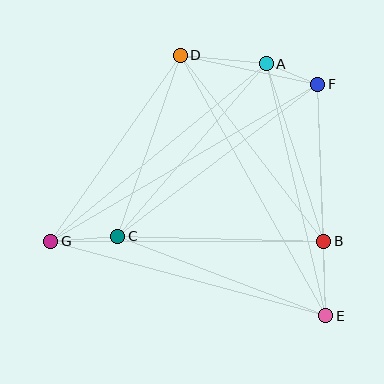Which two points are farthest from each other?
Points F and G are farthest from each other.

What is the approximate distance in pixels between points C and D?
The distance between C and D is approximately 192 pixels.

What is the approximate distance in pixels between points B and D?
The distance between B and D is approximately 235 pixels.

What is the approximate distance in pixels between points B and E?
The distance between B and E is approximately 75 pixels.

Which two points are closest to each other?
Points A and F are closest to each other.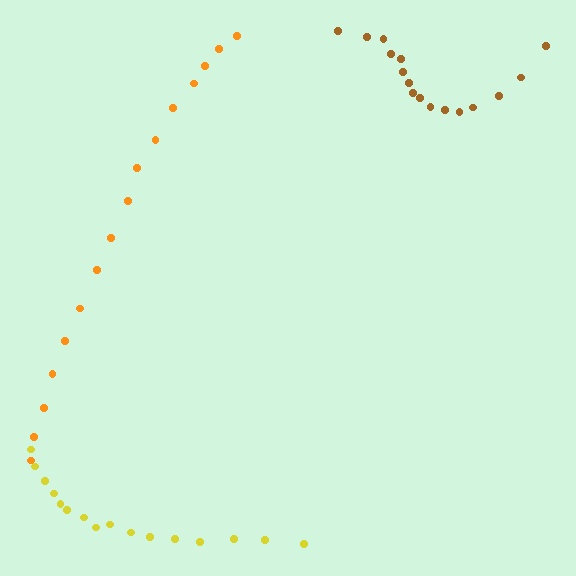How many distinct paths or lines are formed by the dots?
There are 3 distinct paths.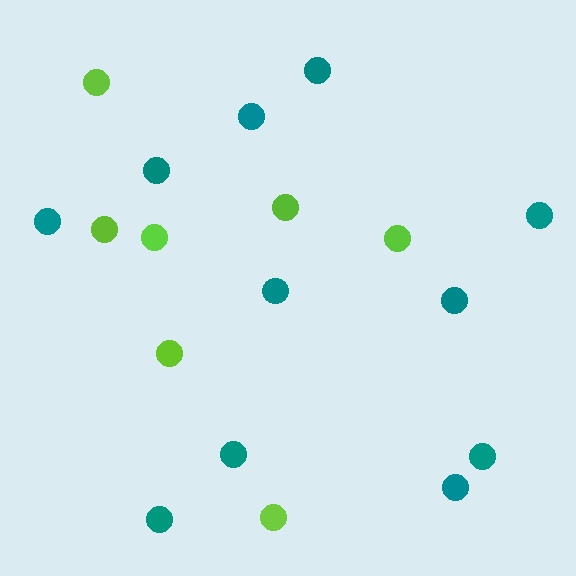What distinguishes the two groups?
There are 2 groups: one group of lime circles (7) and one group of teal circles (11).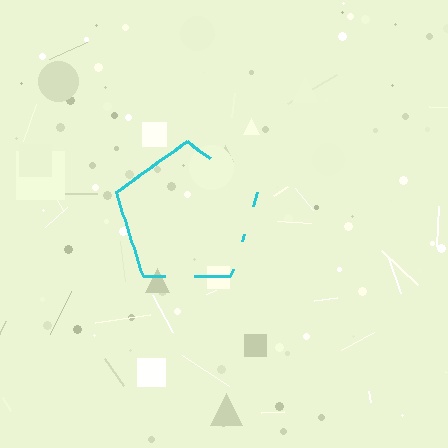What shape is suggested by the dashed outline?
The dashed outline suggests a pentagon.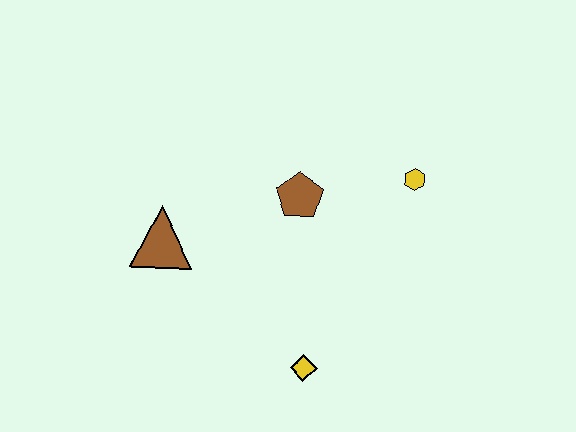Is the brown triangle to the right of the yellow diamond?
No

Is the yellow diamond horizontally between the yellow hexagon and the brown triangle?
Yes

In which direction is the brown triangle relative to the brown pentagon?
The brown triangle is to the left of the brown pentagon.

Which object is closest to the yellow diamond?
The brown pentagon is closest to the yellow diamond.